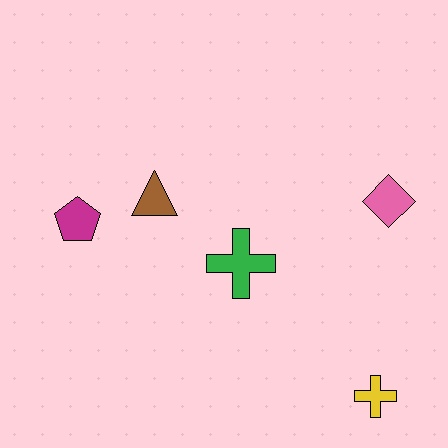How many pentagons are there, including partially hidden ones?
There is 1 pentagon.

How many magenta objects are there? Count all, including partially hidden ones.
There is 1 magenta object.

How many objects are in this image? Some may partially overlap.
There are 5 objects.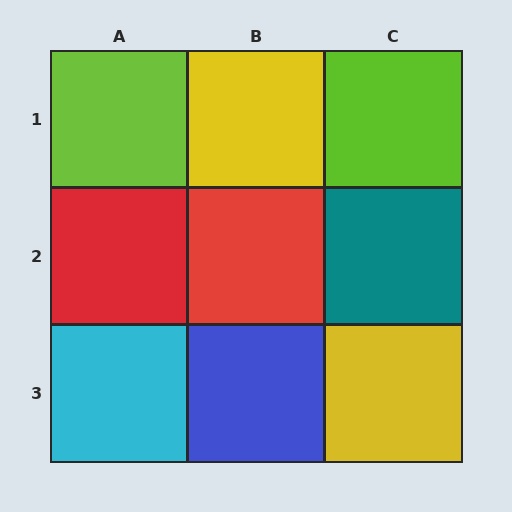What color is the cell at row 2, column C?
Teal.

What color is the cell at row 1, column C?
Lime.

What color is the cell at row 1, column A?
Lime.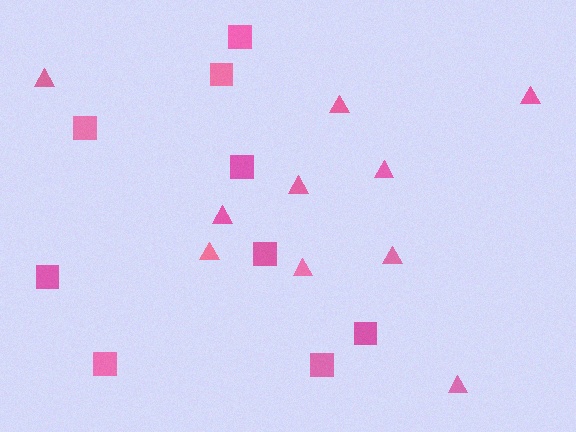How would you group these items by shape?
There are 2 groups: one group of triangles (10) and one group of squares (9).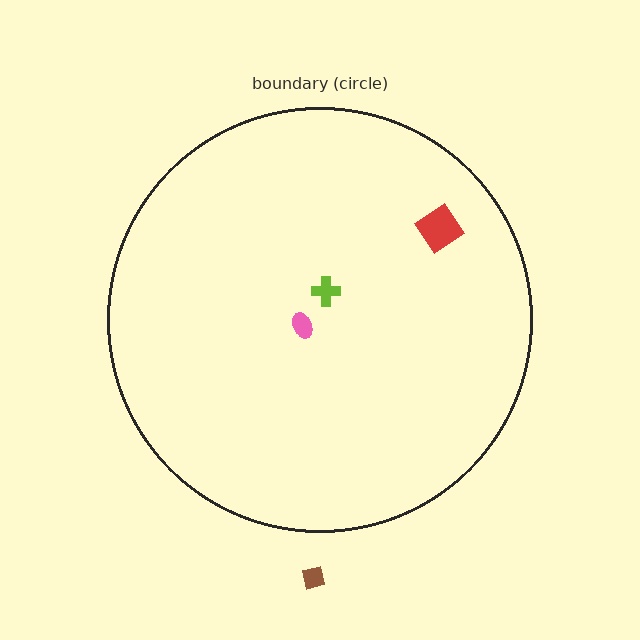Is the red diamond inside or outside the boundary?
Inside.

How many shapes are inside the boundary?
3 inside, 1 outside.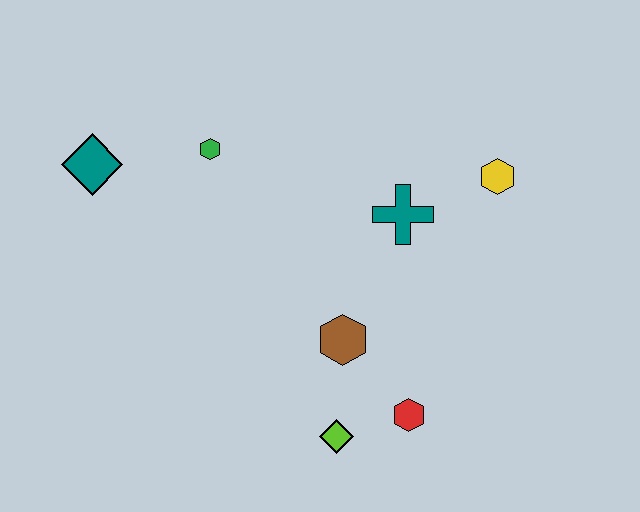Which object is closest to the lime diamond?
The red hexagon is closest to the lime diamond.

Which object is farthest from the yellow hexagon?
The teal diamond is farthest from the yellow hexagon.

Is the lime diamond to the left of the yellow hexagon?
Yes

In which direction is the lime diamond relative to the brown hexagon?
The lime diamond is below the brown hexagon.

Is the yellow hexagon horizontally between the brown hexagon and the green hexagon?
No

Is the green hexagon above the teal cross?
Yes